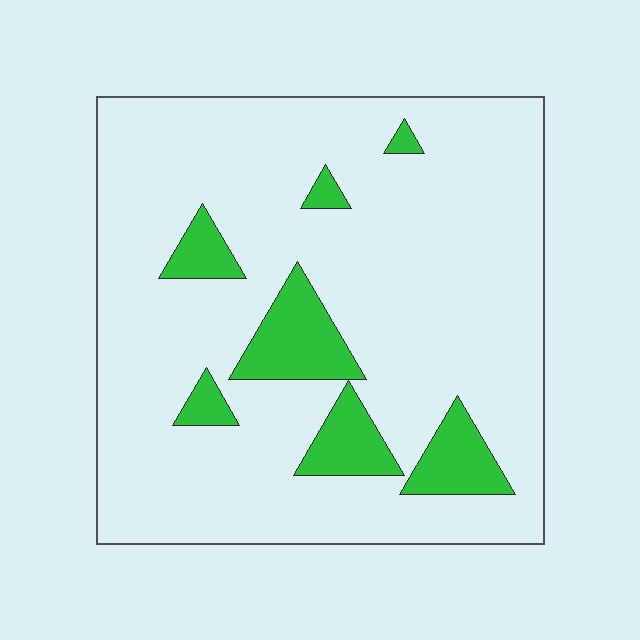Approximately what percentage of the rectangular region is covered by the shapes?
Approximately 15%.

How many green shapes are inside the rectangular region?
7.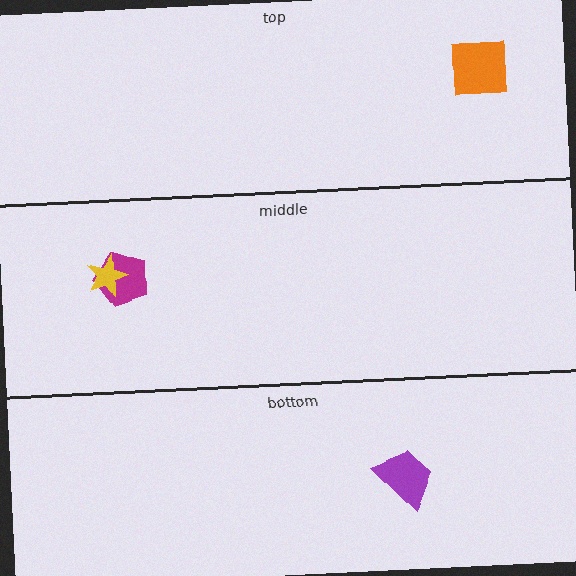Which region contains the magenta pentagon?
The middle region.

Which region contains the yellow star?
The middle region.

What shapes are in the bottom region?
The purple trapezoid.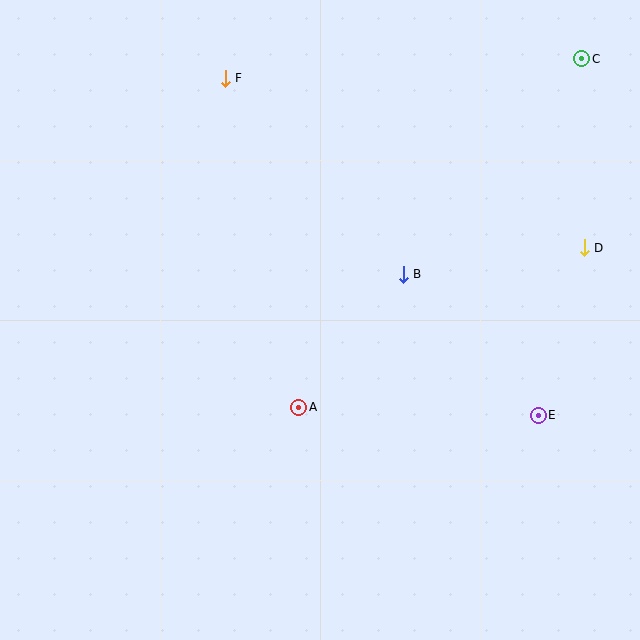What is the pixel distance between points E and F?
The distance between E and F is 460 pixels.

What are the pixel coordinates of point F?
Point F is at (225, 78).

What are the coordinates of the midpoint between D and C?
The midpoint between D and C is at (583, 153).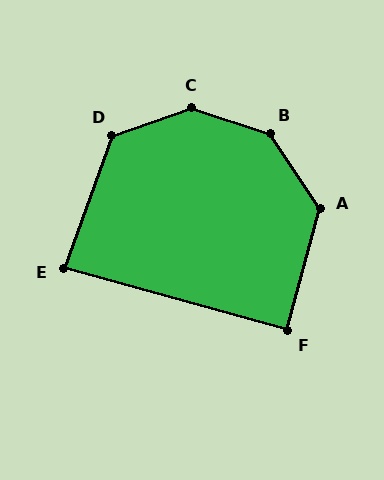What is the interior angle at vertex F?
Approximately 89 degrees (approximately right).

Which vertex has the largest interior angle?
C, at approximately 143 degrees.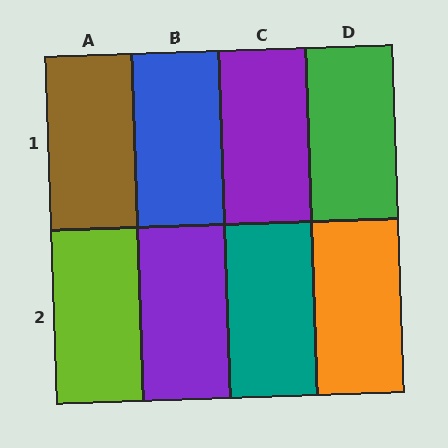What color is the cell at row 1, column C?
Purple.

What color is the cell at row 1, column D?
Green.